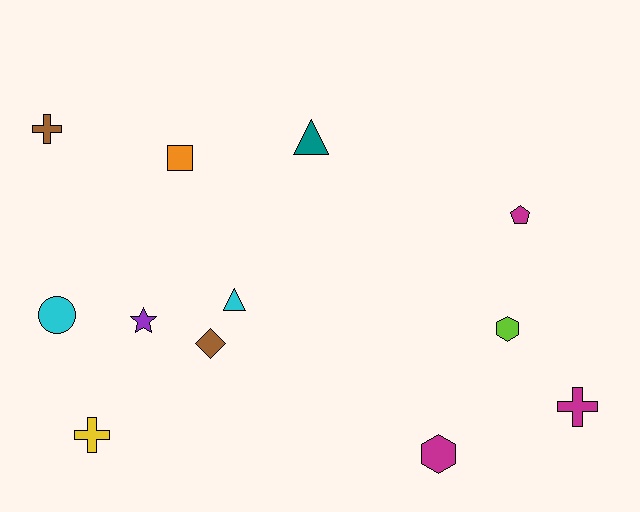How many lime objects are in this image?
There is 1 lime object.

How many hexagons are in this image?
There are 2 hexagons.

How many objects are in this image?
There are 12 objects.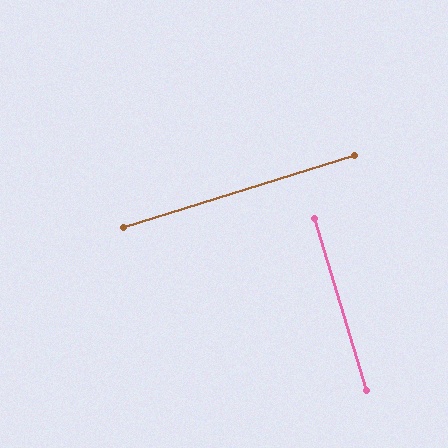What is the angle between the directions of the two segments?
Approximately 89 degrees.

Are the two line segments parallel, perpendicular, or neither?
Perpendicular — they meet at approximately 89°.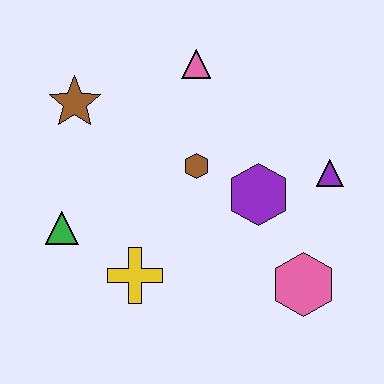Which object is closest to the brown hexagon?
The purple hexagon is closest to the brown hexagon.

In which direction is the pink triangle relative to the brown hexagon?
The pink triangle is above the brown hexagon.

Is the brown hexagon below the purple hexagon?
No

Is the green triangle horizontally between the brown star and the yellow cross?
No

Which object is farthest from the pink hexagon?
The brown star is farthest from the pink hexagon.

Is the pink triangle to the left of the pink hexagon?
Yes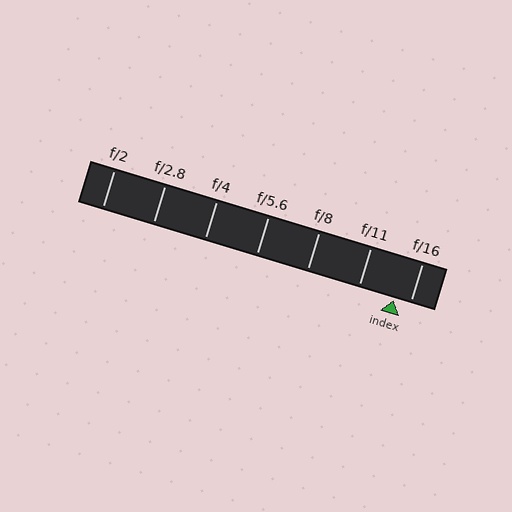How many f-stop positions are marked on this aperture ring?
There are 7 f-stop positions marked.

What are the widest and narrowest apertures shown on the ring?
The widest aperture shown is f/2 and the narrowest is f/16.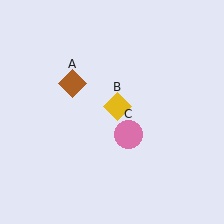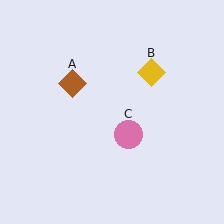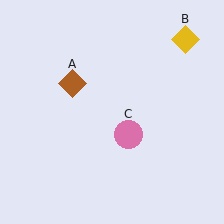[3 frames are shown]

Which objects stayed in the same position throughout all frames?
Brown diamond (object A) and pink circle (object C) remained stationary.